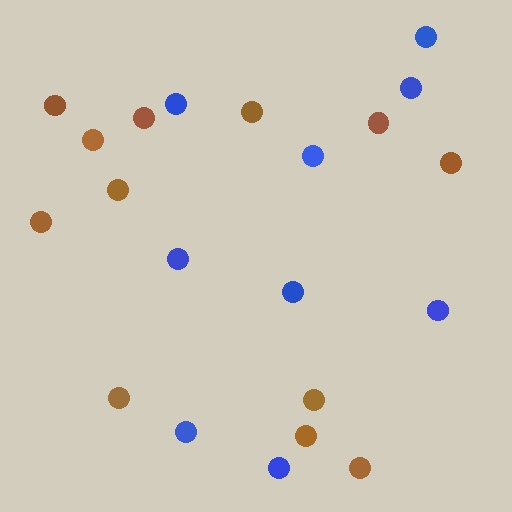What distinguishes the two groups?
There are 2 groups: one group of brown circles (12) and one group of blue circles (9).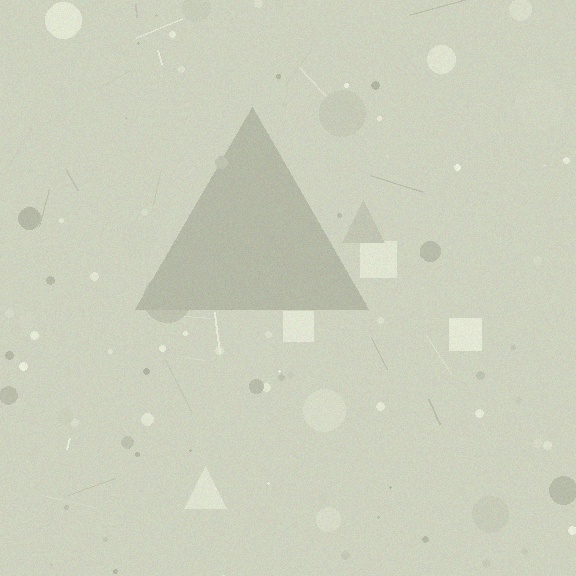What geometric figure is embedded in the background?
A triangle is embedded in the background.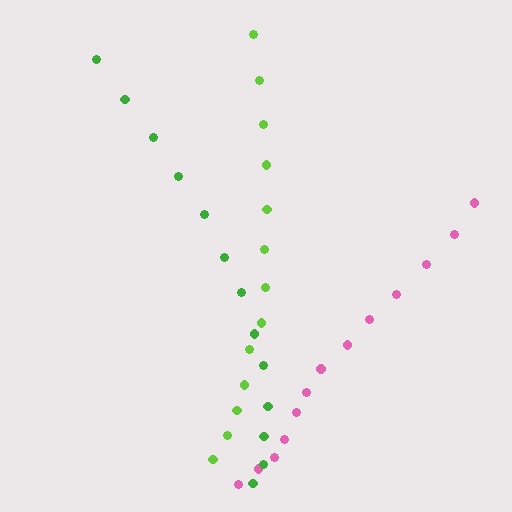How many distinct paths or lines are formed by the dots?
There are 3 distinct paths.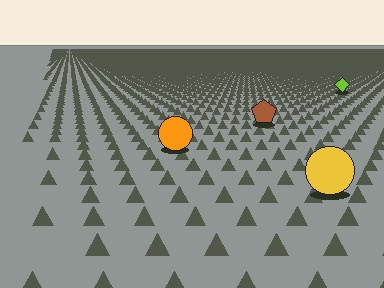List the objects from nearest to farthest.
From nearest to farthest: the yellow circle, the orange circle, the brown pentagon, the lime diamond.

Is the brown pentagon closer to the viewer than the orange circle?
No. The orange circle is closer — you can tell from the texture gradient: the ground texture is coarser near it.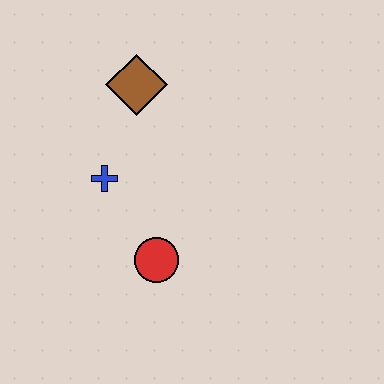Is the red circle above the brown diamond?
No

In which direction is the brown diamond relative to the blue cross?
The brown diamond is above the blue cross.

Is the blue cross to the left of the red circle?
Yes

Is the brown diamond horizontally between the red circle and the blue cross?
Yes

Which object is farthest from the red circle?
The brown diamond is farthest from the red circle.